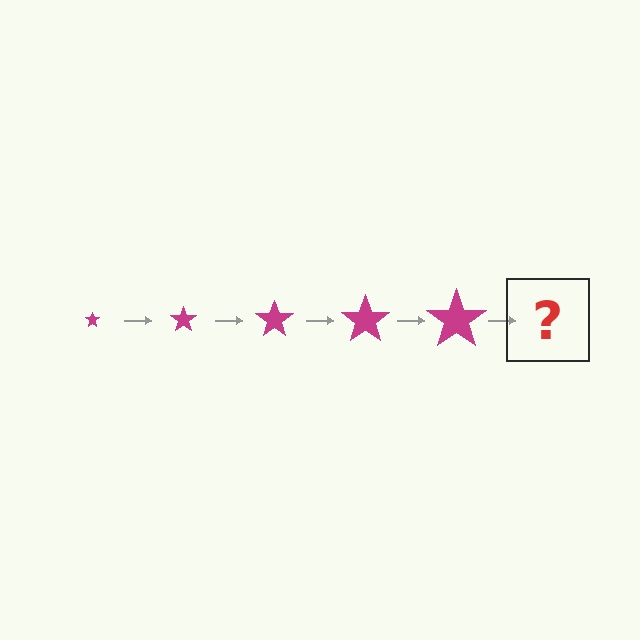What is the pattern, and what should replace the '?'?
The pattern is that the star gets progressively larger each step. The '?' should be a magenta star, larger than the previous one.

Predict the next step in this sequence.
The next step is a magenta star, larger than the previous one.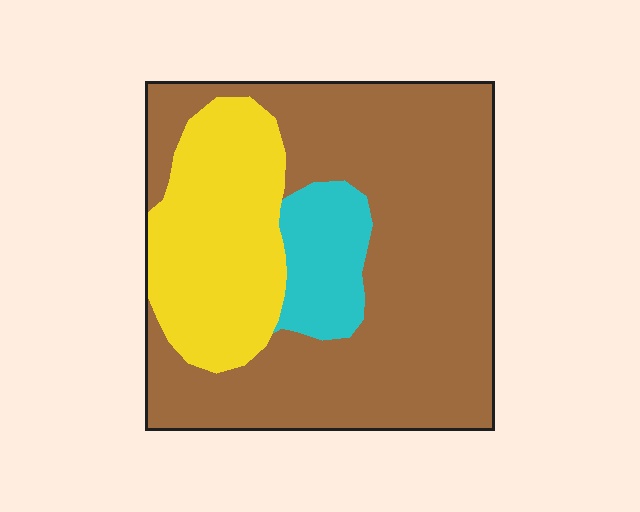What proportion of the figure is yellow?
Yellow covers around 25% of the figure.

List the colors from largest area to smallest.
From largest to smallest: brown, yellow, cyan.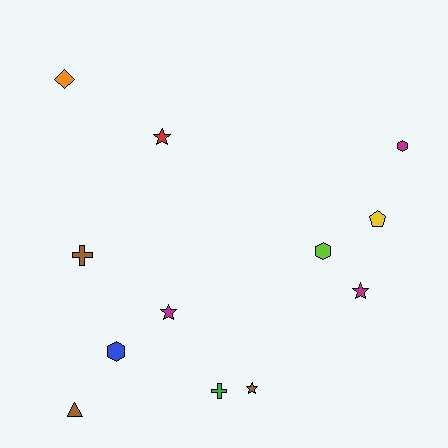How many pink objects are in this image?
There are no pink objects.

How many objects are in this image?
There are 12 objects.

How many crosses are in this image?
There are 2 crosses.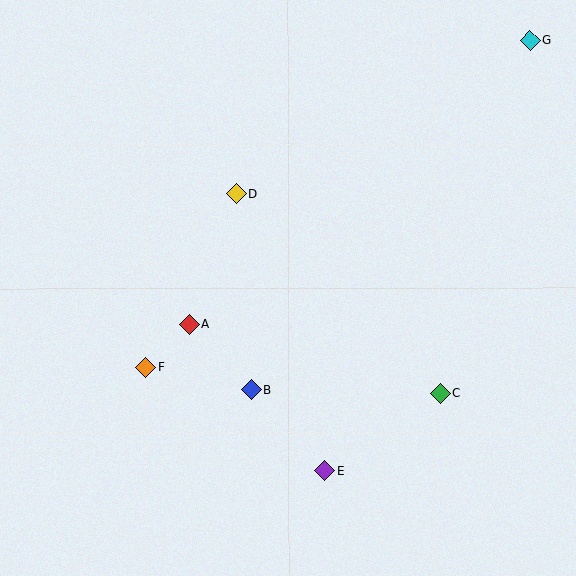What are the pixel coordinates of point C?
Point C is at (440, 393).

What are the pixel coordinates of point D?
Point D is at (236, 194).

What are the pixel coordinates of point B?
Point B is at (251, 390).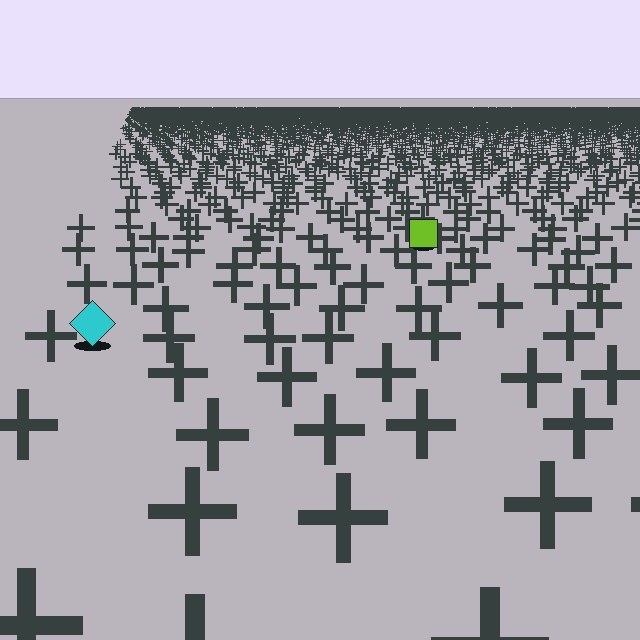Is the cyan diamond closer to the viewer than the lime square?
Yes. The cyan diamond is closer — you can tell from the texture gradient: the ground texture is coarser near it.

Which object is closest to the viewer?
The cyan diamond is closest. The texture marks near it are larger and more spread out.